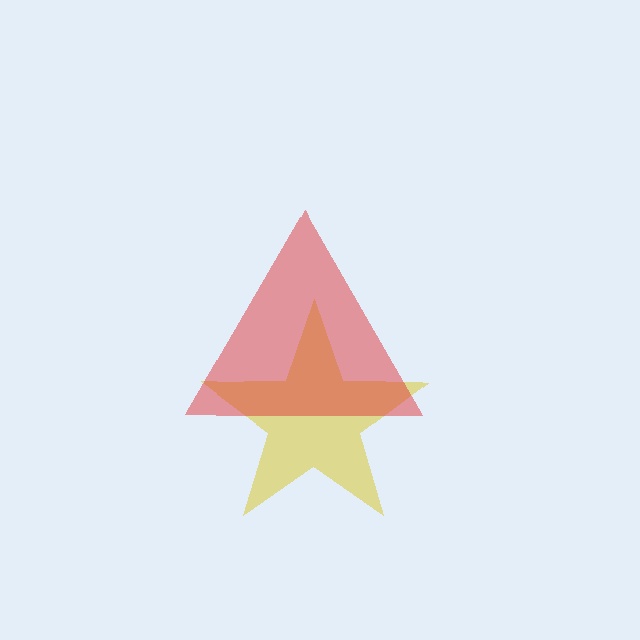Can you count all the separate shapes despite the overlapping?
Yes, there are 2 separate shapes.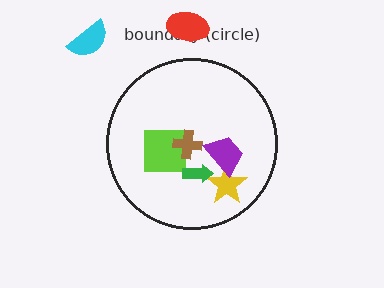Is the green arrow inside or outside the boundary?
Inside.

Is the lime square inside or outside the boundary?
Inside.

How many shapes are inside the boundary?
5 inside, 2 outside.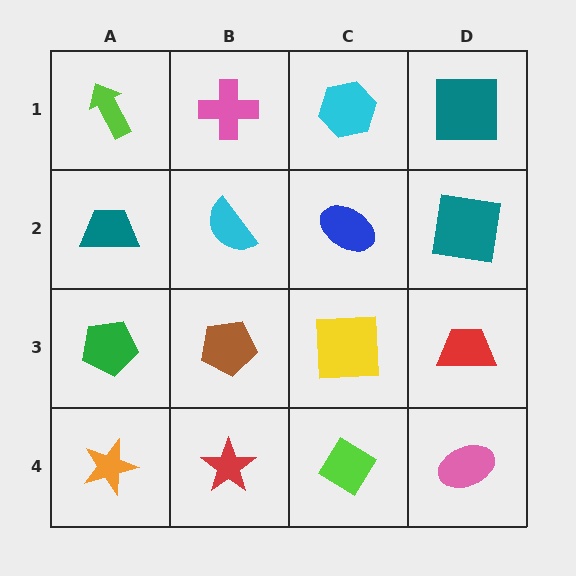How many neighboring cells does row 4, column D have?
2.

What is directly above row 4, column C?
A yellow square.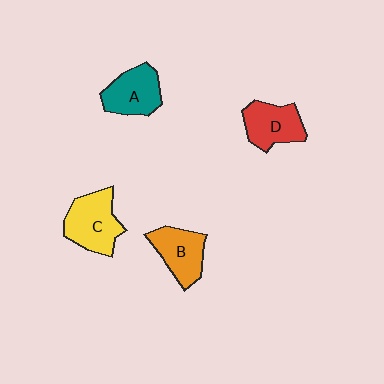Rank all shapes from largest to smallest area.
From largest to smallest: C (yellow), A (teal), D (red), B (orange).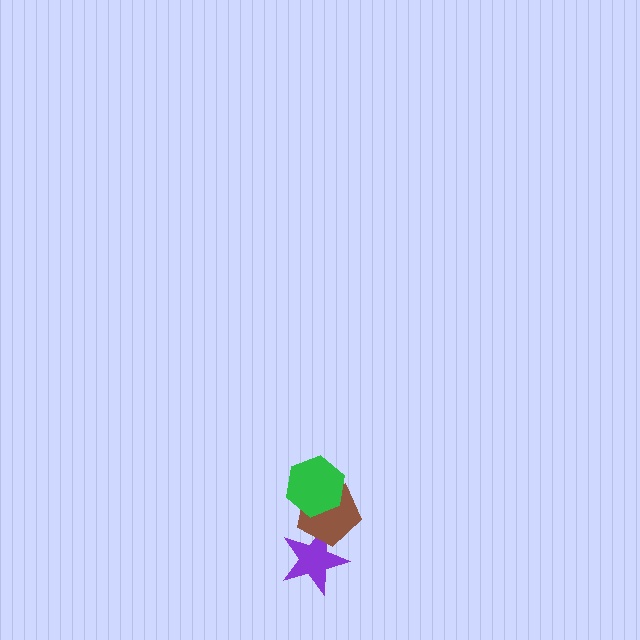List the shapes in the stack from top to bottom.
From top to bottom: the green hexagon, the brown pentagon, the purple star.